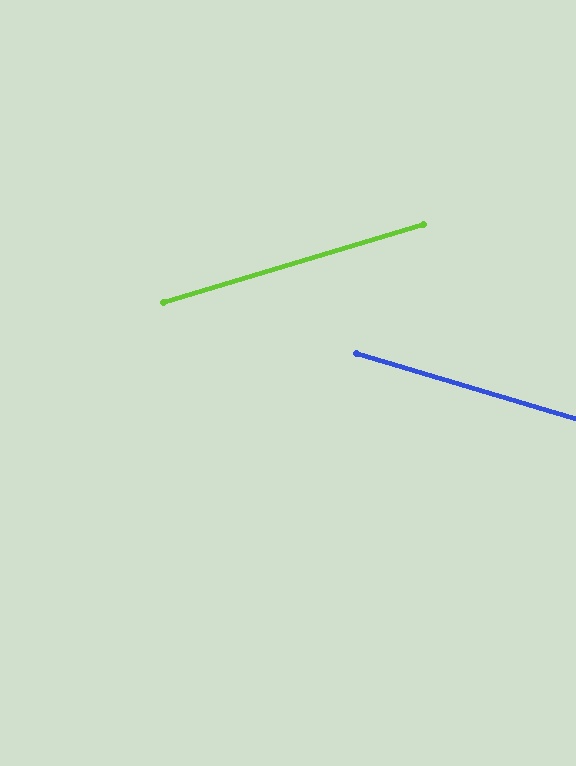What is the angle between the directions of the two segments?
Approximately 33 degrees.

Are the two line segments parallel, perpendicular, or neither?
Neither parallel nor perpendicular — they differ by about 33°.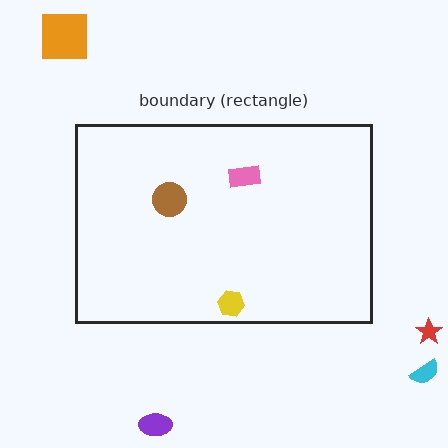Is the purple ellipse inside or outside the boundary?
Outside.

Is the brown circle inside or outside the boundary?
Inside.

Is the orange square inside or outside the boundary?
Outside.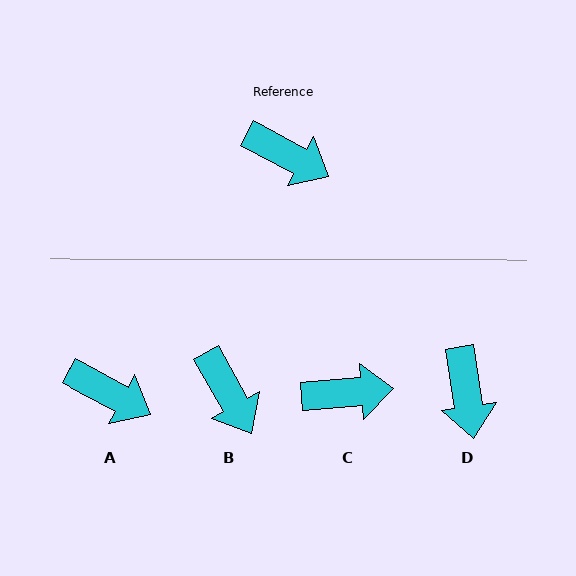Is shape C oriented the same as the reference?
No, it is off by about 33 degrees.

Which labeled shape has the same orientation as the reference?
A.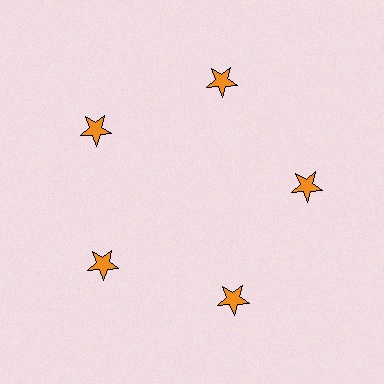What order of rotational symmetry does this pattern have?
This pattern has 5-fold rotational symmetry.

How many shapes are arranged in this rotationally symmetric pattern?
There are 5 shapes, arranged in 5 groups of 1.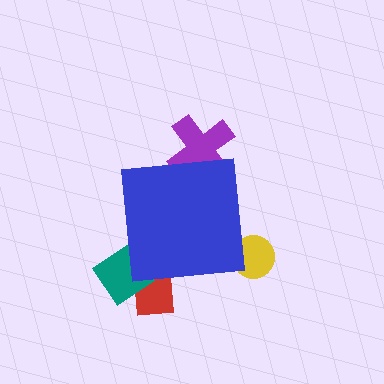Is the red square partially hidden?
Yes, the red square is partially hidden behind the blue square.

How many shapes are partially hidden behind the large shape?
4 shapes are partially hidden.